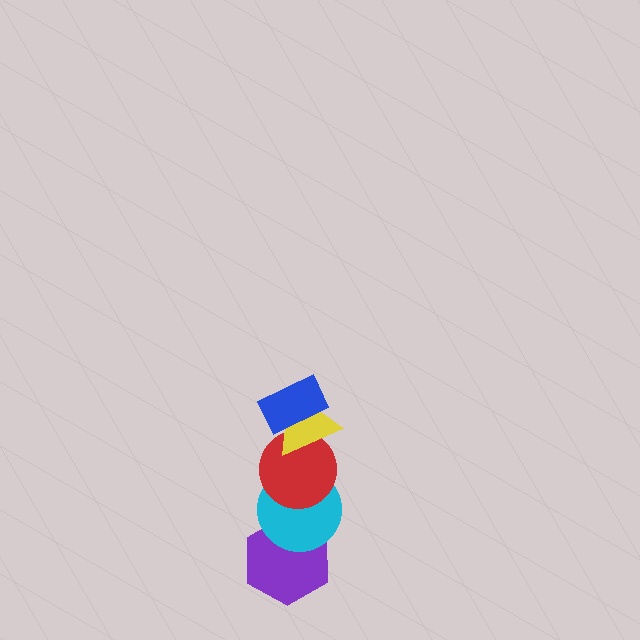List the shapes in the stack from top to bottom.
From top to bottom: the blue rectangle, the yellow triangle, the red circle, the cyan circle, the purple hexagon.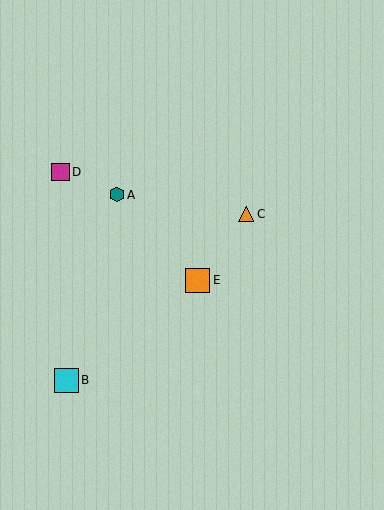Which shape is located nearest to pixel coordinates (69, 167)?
The magenta square (labeled D) at (60, 172) is nearest to that location.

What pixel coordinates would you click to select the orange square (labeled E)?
Click at (198, 280) to select the orange square E.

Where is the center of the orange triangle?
The center of the orange triangle is at (246, 214).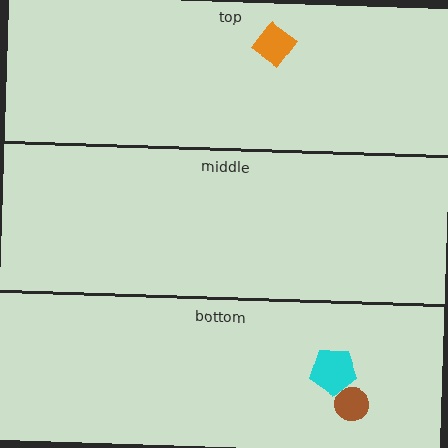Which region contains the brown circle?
The bottom region.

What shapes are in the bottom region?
The brown circle, the cyan pentagon.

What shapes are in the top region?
The orange diamond.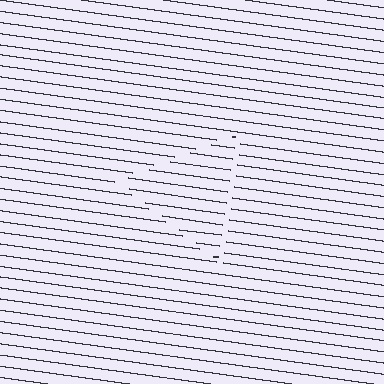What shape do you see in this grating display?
An illusory triangle. The interior of the shape contains the same grating, shifted by half a period — the contour is defined by the phase discontinuity where line-ends from the inner and outer gratings abut.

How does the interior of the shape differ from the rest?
The interior of the shape contains the same grating, shifted by half a period — the contour is defined by the phase discontinuity where line-ends from the inner and outer gratings abut.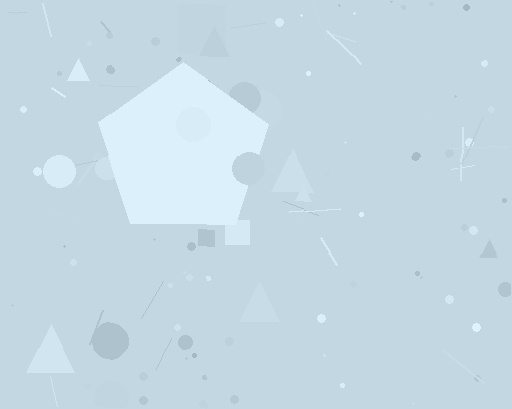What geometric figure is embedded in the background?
A pentagon is embedded in the background.